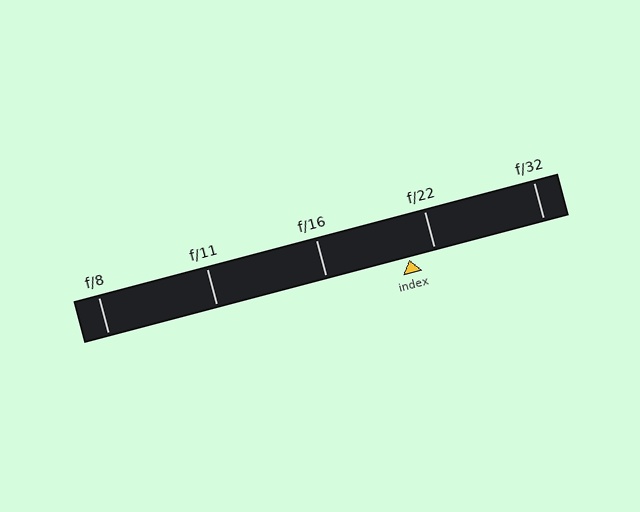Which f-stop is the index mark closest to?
The index mark is closest to f/22.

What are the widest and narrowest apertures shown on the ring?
The widest aperture shown is f/8 and the narrowest is f/32.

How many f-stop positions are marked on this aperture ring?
There are 5 f-stop positions marked.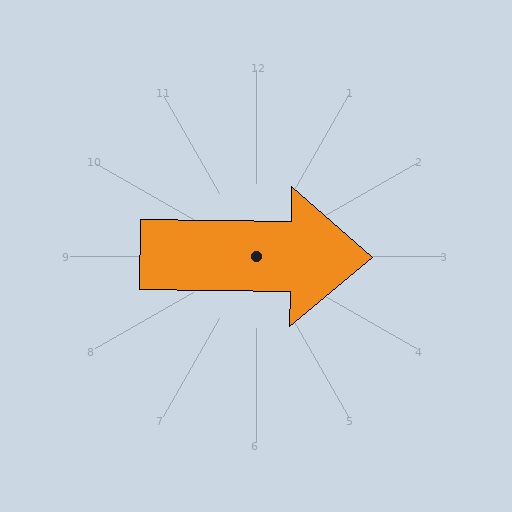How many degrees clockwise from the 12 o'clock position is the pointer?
Approximately 91 degrees.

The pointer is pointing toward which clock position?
Roughly 3 o'clock.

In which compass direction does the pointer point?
East.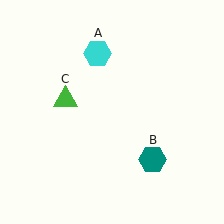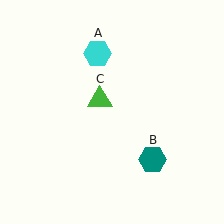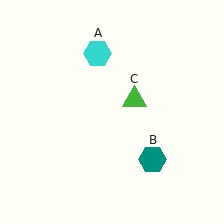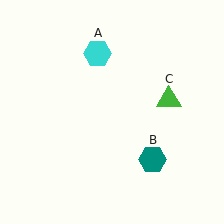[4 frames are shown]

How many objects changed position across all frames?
1 object changed position: green triangle (object C).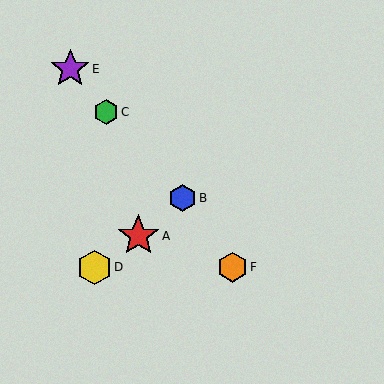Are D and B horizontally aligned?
No, D is at y≈267 and B is at y≈198.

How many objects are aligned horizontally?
2 objects (D, F) are aligned horizontally.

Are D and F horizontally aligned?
Yes, both are at y≈267.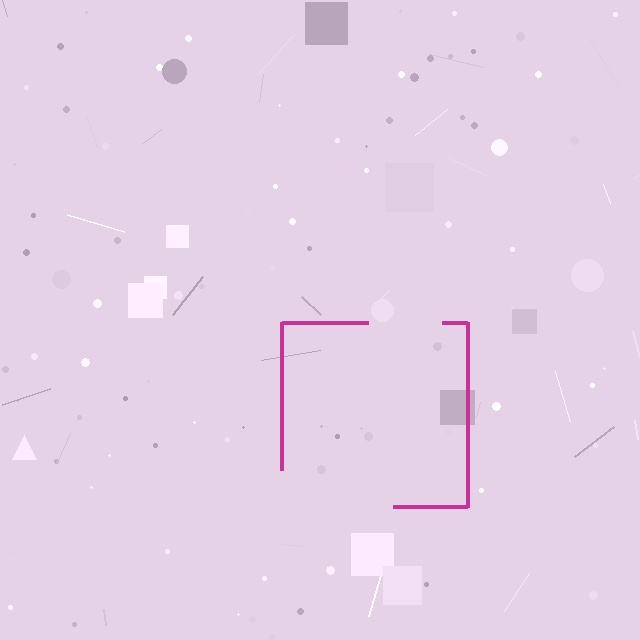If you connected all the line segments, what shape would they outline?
They would outline a square.